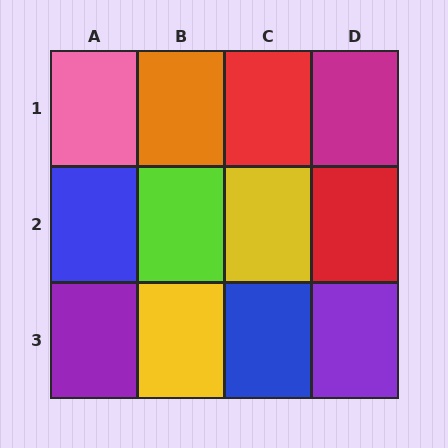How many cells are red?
2 cells are red.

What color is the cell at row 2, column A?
Blue.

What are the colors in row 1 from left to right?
Pink, orange, red, magenta.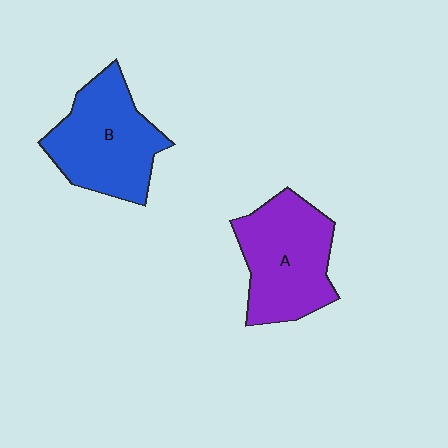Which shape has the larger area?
Shape B (blue).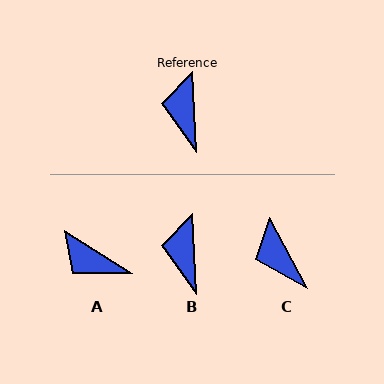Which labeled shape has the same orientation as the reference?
B.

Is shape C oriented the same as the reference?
No, it is off by about 25 degrees.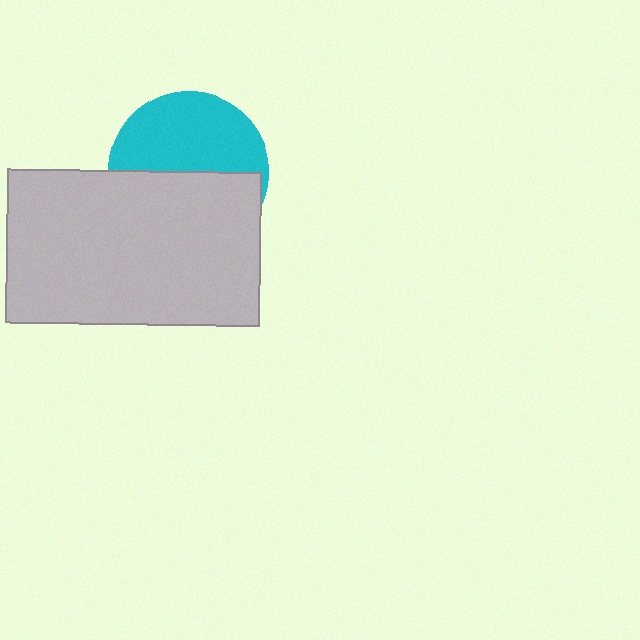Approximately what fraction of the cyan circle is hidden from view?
Roughly 49% of the cyan circle is hidden behind the light gray rectangle.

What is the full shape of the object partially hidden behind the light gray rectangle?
The partially hidden object is a cyan circle.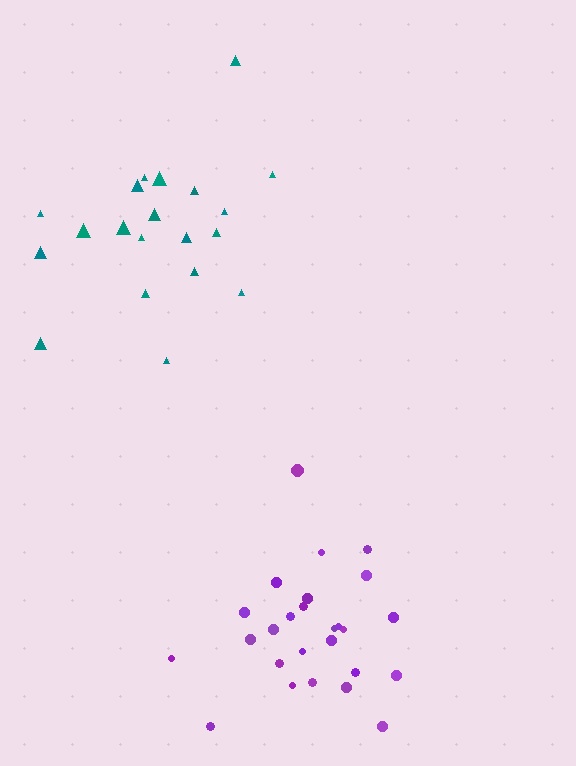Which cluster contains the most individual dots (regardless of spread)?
Purple (26).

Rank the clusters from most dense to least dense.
purple, teal.